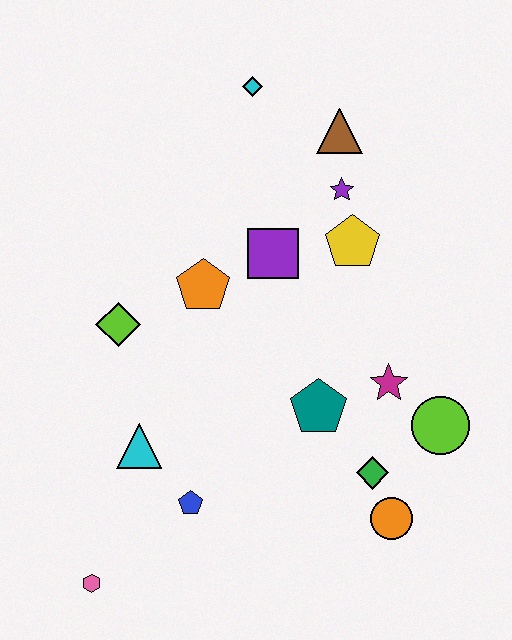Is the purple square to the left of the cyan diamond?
No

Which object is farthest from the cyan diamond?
The pink hexagon is farthest from the cyan diamond.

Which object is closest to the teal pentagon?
The magenta star is closest to the teal pentagon.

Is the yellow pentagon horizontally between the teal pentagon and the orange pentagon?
No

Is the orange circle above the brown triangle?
No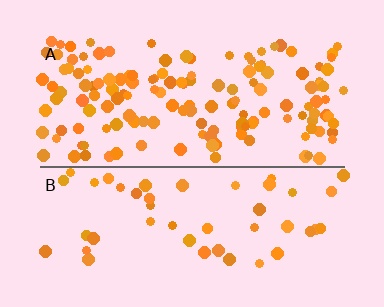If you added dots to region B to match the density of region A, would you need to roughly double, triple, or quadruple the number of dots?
Approximately triple.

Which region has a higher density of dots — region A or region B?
A (the top).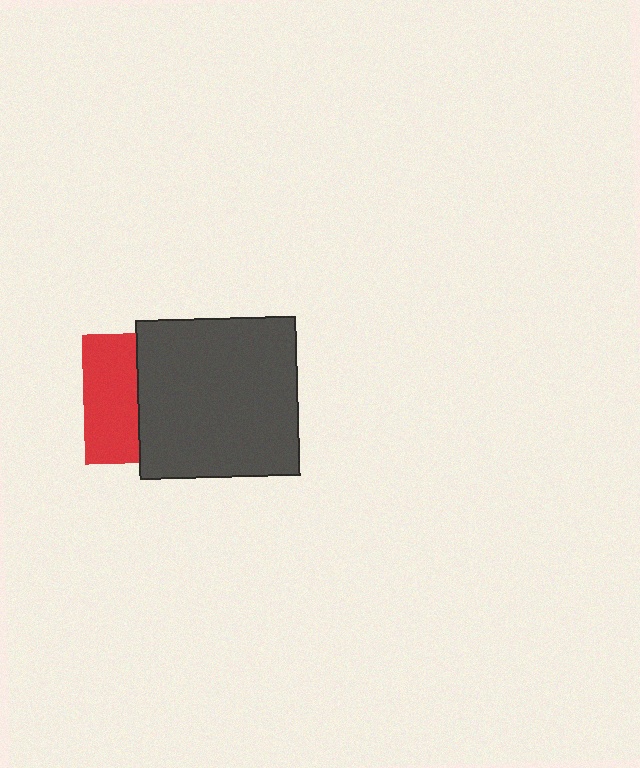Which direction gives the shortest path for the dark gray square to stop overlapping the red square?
Moving right gives the shortest separation.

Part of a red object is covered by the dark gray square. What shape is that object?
It is a square.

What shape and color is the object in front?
The object in front is a dark gray square.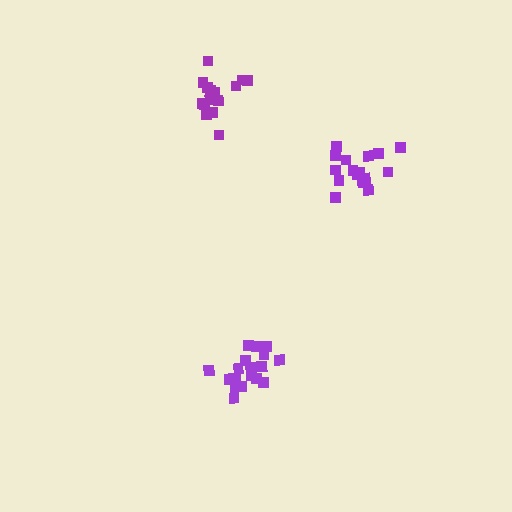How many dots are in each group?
Group 1: 17 dots, Group 2: 15 dots, Group 3: 19 dots (51 total).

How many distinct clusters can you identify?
There are 3 distinct clusters.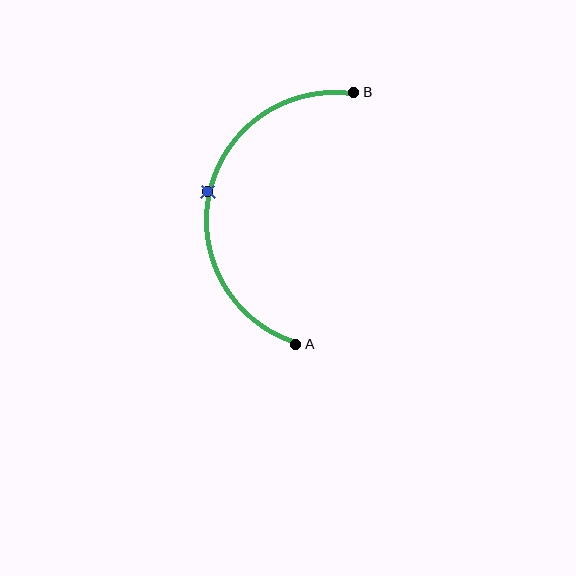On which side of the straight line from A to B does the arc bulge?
The arc bulges to the left of the straight line connecting A and B.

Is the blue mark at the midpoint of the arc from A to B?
Yes. The blue mark lies on the arc at equal arc-length from both A and B — it is the arc midpoint.